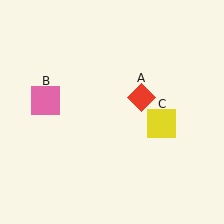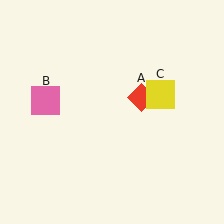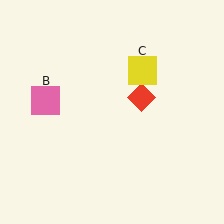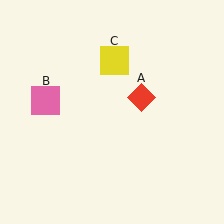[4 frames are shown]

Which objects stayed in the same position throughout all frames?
Red diamond (object A) and pink square (object B) remained stationary.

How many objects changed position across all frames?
1 object changed position: yellow square (object C).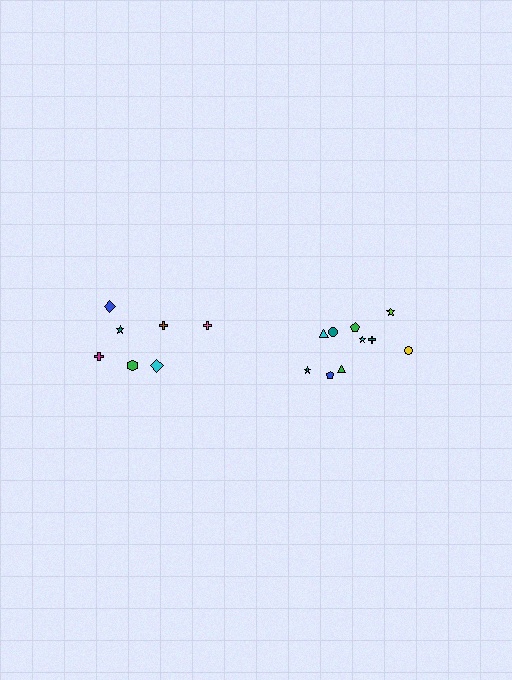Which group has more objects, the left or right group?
The right group.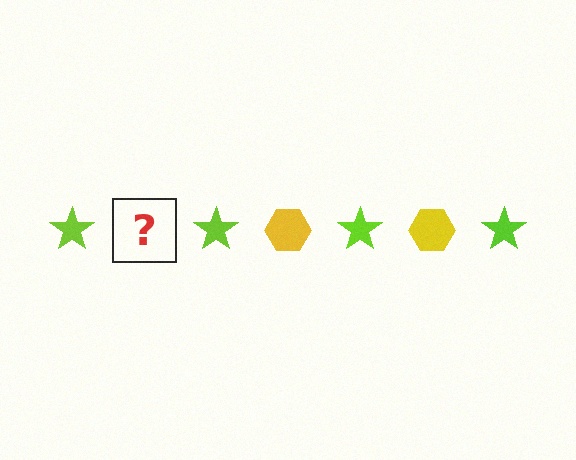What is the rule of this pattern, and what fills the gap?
The rule is that the pattern alternates between lime star and yellow hexagon. The gap should be filled with a yellow hexagon.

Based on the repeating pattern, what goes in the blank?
The blank should be a yellow hexagon.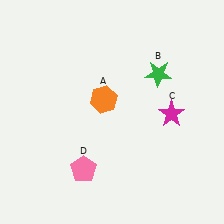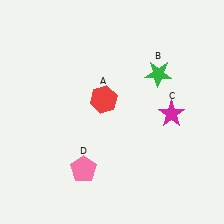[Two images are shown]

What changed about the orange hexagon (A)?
In Image 1, A is orange. In Image 2, it changed to red.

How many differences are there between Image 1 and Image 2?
There is 1 difference between the two images.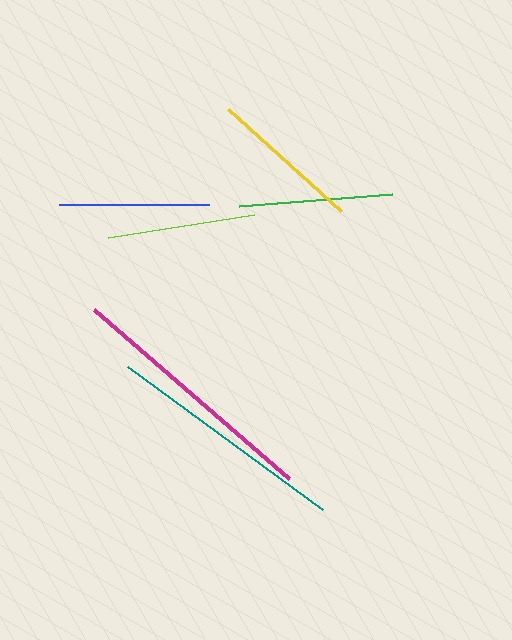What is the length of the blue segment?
The blue segment is approximately 150 pixels long.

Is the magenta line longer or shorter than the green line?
The magenta line is longer than the green line.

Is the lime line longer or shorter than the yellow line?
The yellow line is longer than the lime line.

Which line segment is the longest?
The magenta line is the longest at approximately 258 pixels.